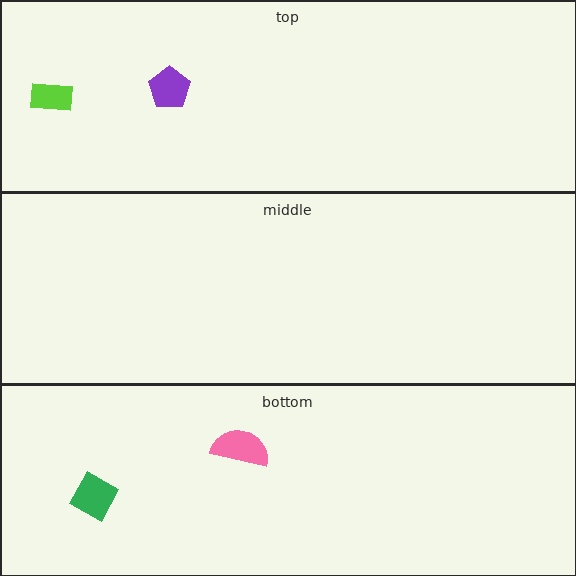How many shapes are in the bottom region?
2.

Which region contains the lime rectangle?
The top region.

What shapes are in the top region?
The lime rectangle, the purple pentagon.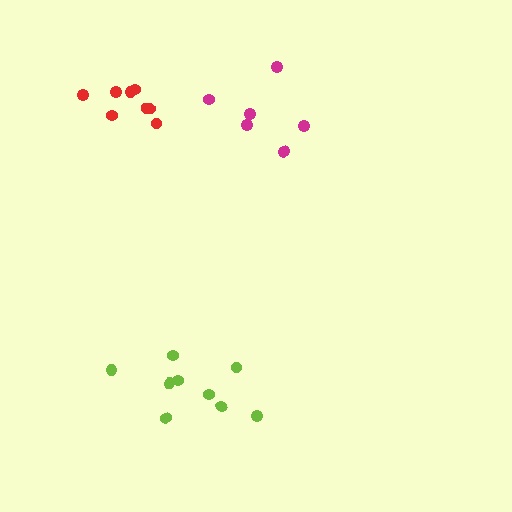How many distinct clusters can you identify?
There are 3 distinct clusters.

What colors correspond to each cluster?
The clusters are colored: red, lime, magenta.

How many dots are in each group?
Group 1: 8 dots, Group 2: 9 dots, Group 3: 6 dots (23 total).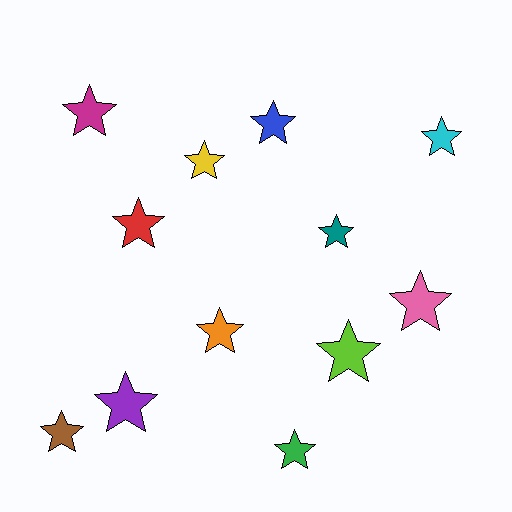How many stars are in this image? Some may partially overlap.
There are 12 stars.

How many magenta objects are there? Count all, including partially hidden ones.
There is 1 magenta object.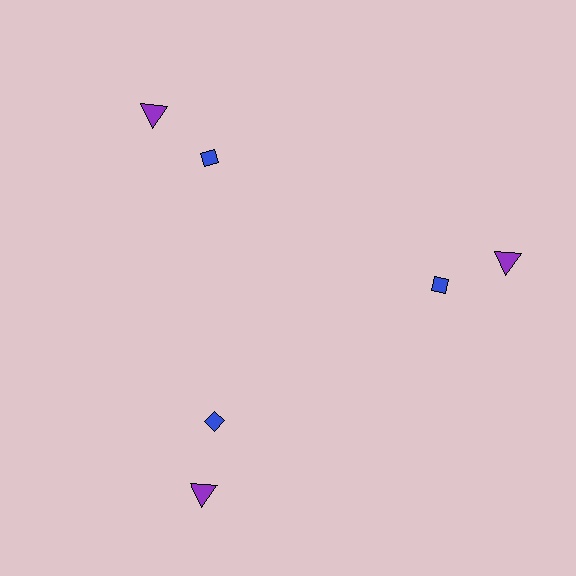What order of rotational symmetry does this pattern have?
This pattern has 3-fold rotational symmetry.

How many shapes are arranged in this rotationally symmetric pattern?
There are 6 shapes, arranged in 3 groups of 2.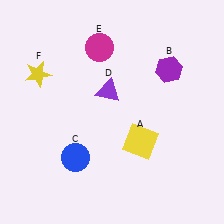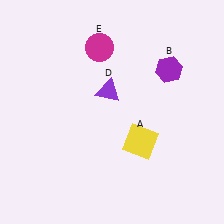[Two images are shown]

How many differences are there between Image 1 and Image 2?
There are 2 differences between the two images.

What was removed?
The blue circle (C), the yellow star (F) were removed in Image 2.